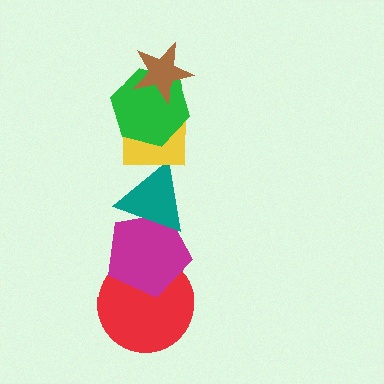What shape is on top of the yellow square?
The green hexagon is on top of the yellow square.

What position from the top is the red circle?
The red circle is 6th from the top.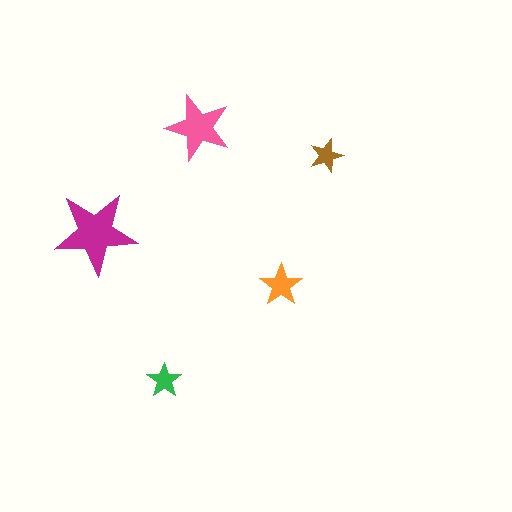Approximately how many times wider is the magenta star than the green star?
About 2.5 times wider.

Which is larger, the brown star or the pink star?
The pink one.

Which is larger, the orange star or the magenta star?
The magenta one.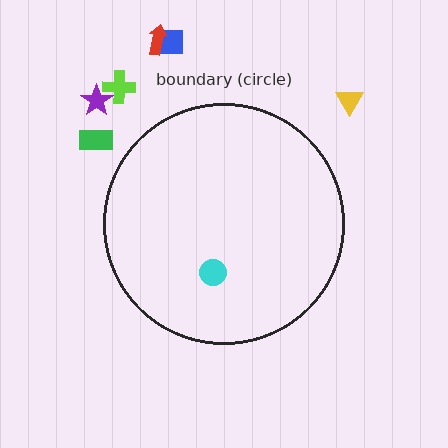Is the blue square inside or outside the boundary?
Outside.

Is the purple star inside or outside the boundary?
Outside.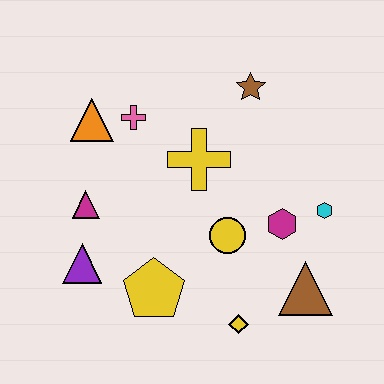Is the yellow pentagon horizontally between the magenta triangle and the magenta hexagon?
Yes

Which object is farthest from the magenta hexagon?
The orange triangle is farthest from the magenta hexagon.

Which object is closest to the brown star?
The yellow cross is closest to the brown star.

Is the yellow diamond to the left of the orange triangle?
No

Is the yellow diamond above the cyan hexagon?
No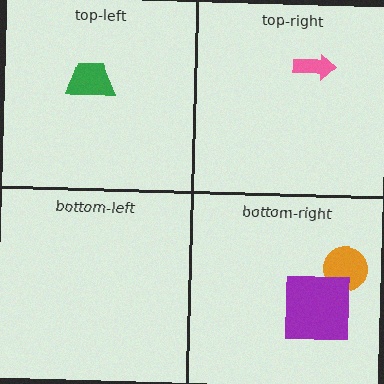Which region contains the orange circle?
The bottom-right region.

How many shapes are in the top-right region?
1.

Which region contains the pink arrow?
The top-right region.